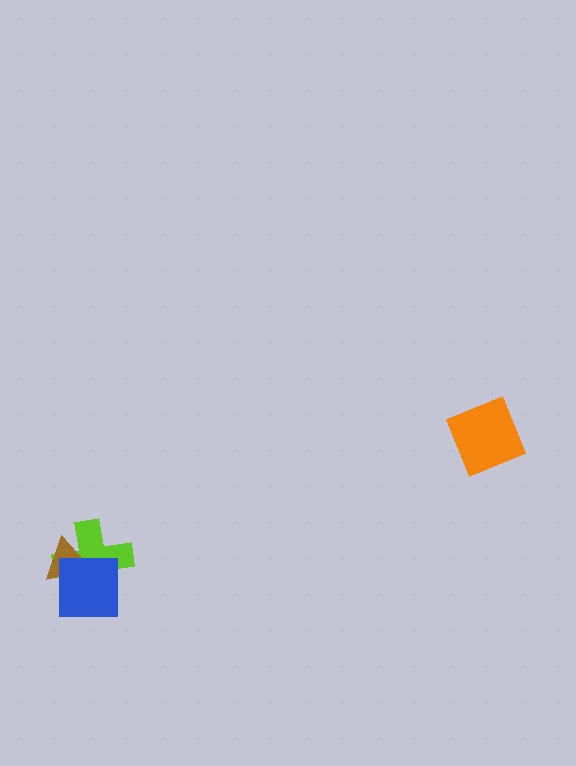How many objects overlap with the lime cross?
2 objects overlap with the lime cross.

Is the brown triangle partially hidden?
Yes, it is partially covered by another shape.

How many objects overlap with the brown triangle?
2 objects overlap with the brown triangle.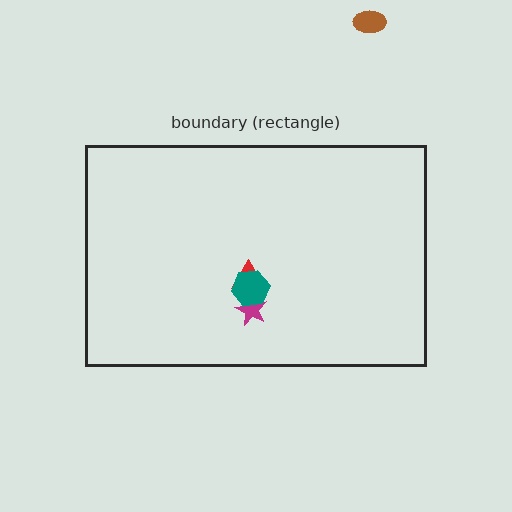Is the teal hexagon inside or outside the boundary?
Inside.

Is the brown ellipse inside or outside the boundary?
Outside.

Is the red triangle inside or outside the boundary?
Inside.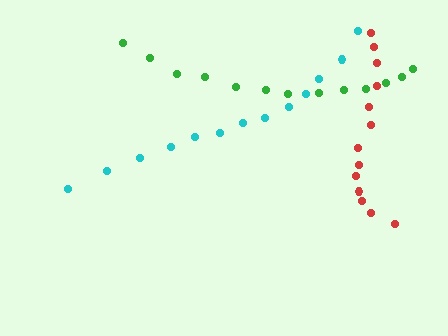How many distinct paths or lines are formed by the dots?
There are 3 distinct paths.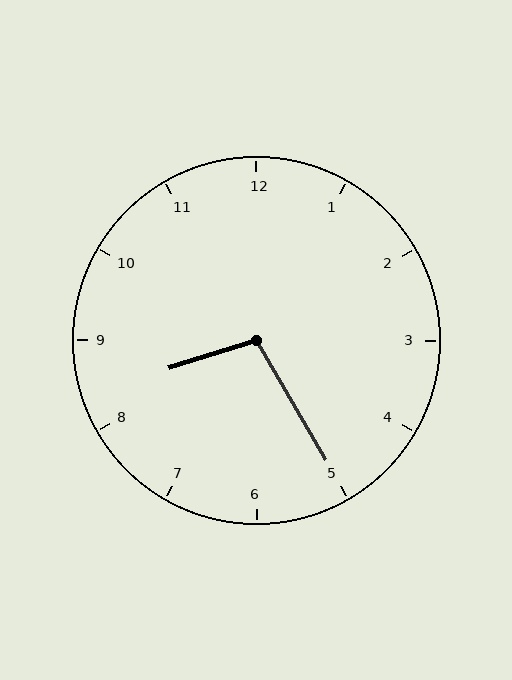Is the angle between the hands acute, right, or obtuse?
It is obtuse.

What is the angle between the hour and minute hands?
Approximately 102 degrees.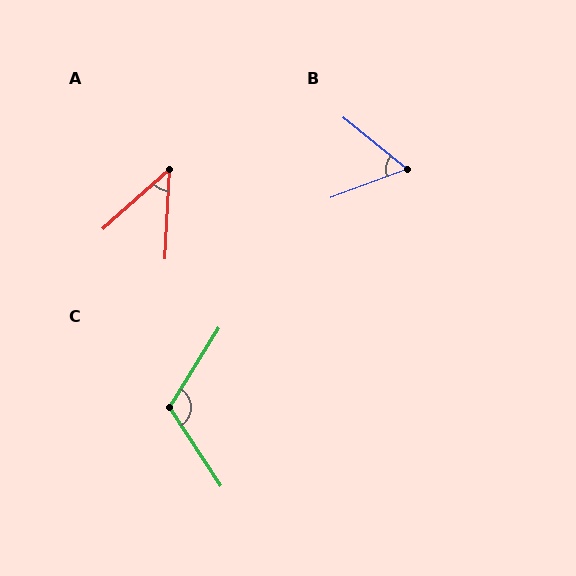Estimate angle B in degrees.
Approximately 59 degrees.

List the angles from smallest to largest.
A (45°), B (59°), C (115°).